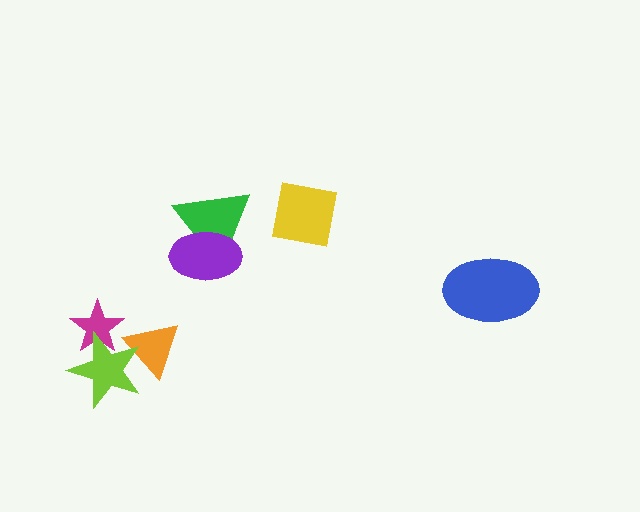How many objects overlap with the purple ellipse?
1 object overlaps with the purple ellipse.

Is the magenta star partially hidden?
Yes, it is partially covered by another shape.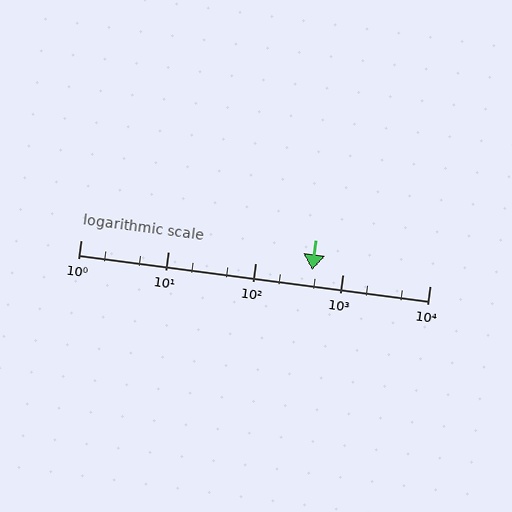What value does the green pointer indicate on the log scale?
The pointer indicates approximately 450.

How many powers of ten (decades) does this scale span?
The scale spans 4 decades, from 1 to 10000.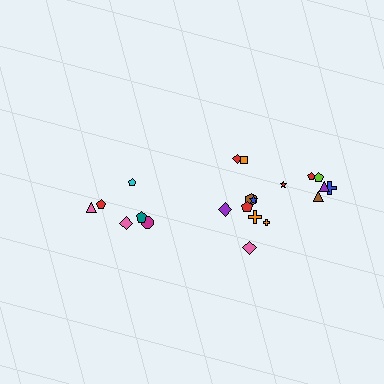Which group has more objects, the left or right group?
The right group.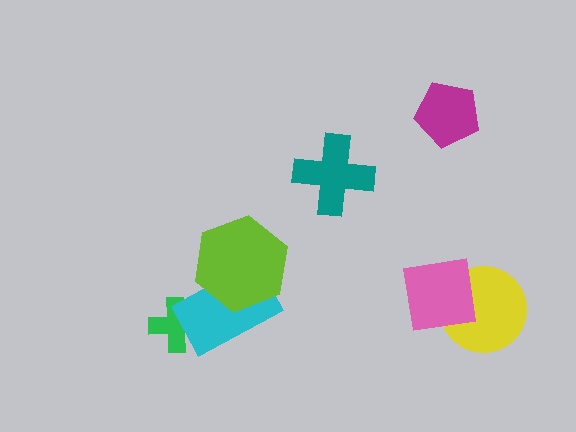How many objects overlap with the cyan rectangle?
2 objects overlap with the cyan rectangle.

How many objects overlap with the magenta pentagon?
0 objects overlap with the magenta pentagon.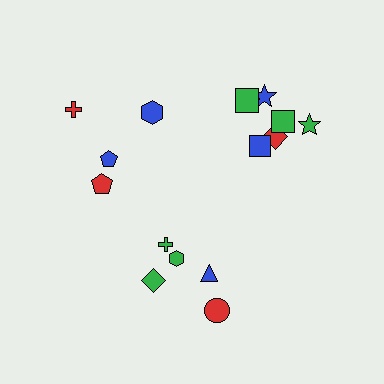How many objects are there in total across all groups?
There are 15 objects.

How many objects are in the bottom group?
There are 5 objects.